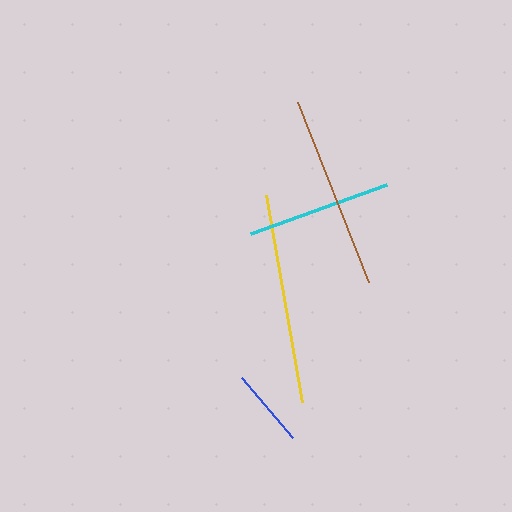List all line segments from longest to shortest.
From longest to shortest: yellow, brown, cyan, blue.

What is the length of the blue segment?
The blue segment is approximately 79 pixels long.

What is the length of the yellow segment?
The yellow segment is approximately 210 pixels long.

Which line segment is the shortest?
The blue line is the shortest at approximately 79 pixels.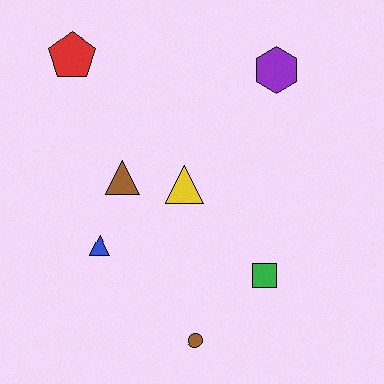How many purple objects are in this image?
There is 1 purple object.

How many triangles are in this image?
There are 3 triangles.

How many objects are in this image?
There are 7 objects.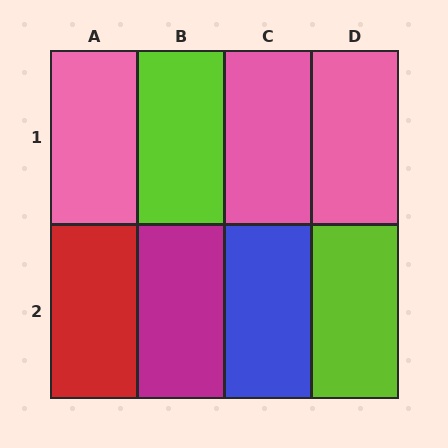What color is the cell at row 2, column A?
Red.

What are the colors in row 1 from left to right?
Pink, lime, pink, pink.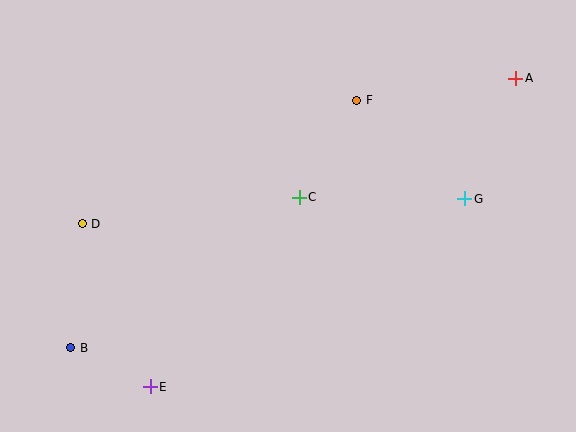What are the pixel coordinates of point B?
Point B is at (71, 348).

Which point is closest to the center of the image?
Point C at (299, 197) is closest to the center.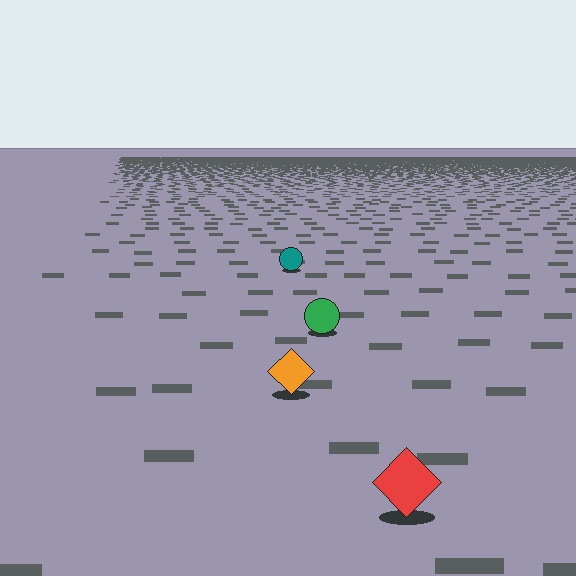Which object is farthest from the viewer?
The teal circle is farthest from the viewer. It appears smaller and the ground texture around it is denser.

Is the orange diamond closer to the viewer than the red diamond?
No. The red diamond is closer — you can tell from the texture gradient: the ground texture is coarser near it.